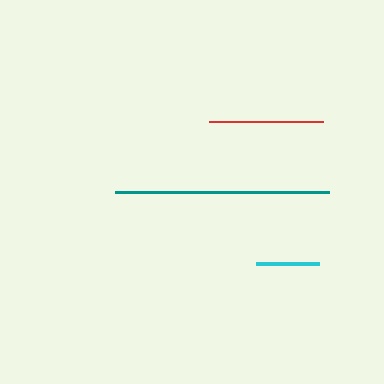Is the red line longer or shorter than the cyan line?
The red line is longer than the cyan line.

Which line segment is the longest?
The teal line is the longest at approximately 214 pixels.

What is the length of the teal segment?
The teal segment is approximately 214 pixels long.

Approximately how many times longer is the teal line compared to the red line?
The teal line is approximately 1.9 times the length of the red line.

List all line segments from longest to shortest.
From longest to shortest: teal, red, cyan.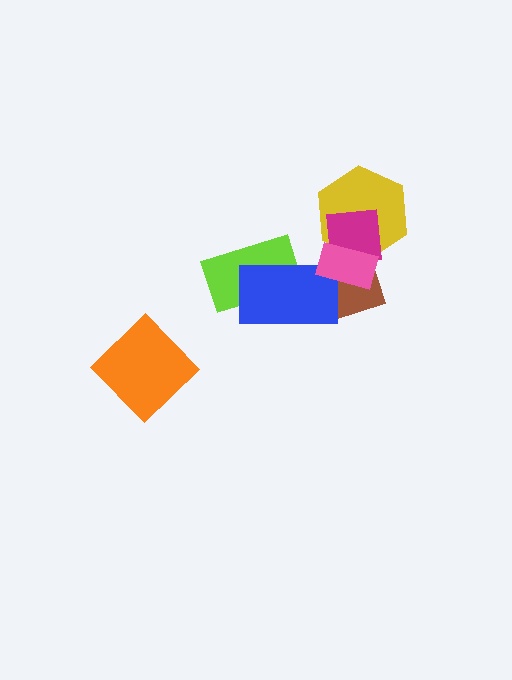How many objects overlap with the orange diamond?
0 objects overlap with the orange diamond.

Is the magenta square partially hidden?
Yes, it is partially covered by another shape.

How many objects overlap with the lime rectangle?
1 object overlaps with the lime rectangle.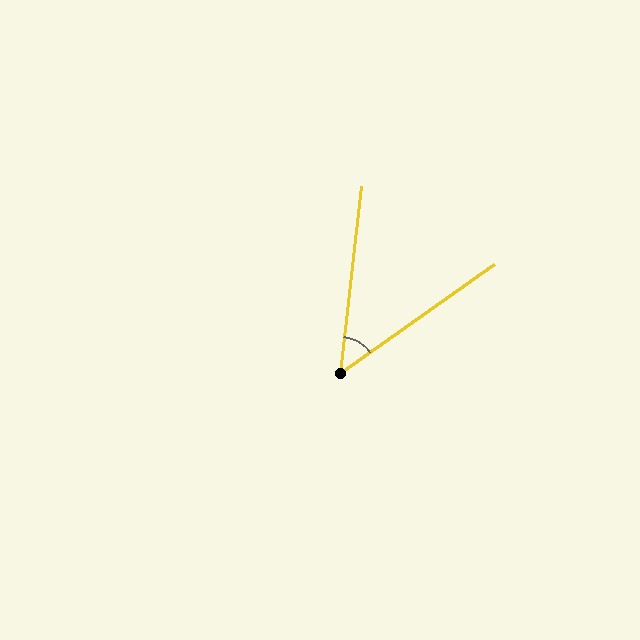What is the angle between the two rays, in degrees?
Approximately 48 degrees.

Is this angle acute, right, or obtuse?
It is acute.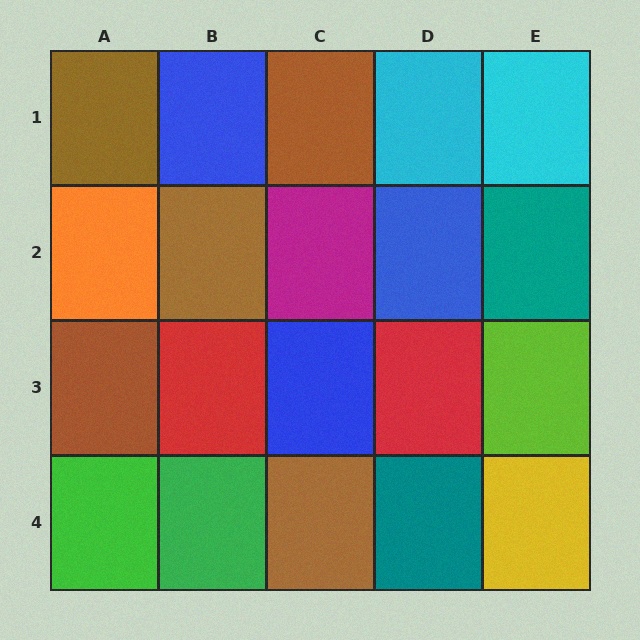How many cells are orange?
1 cell is orange.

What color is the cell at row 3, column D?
Red.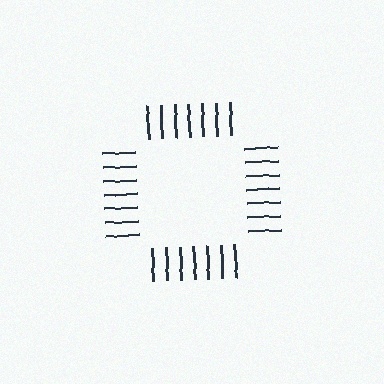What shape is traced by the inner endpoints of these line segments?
An illusory square — the line segments terminate on its edges but no continuous stroke is drawn.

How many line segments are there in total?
28 — 7 along each of the 4 edges.